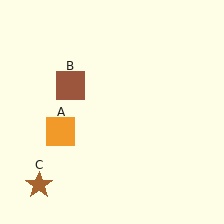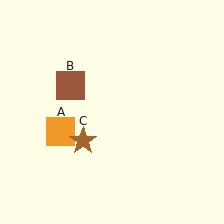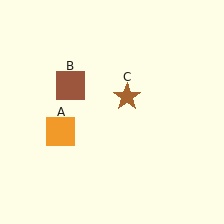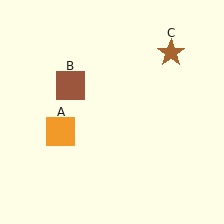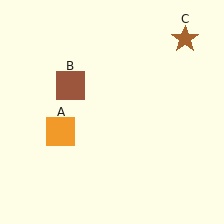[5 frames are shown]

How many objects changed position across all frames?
1 object changed position: brown star (object C).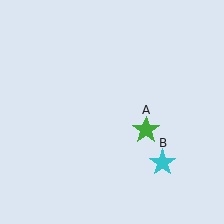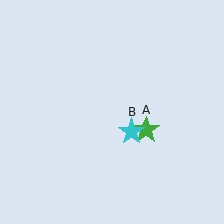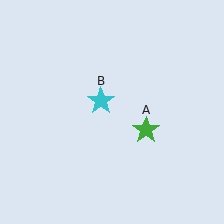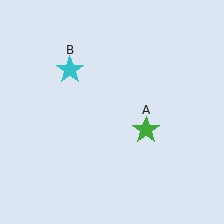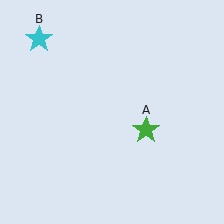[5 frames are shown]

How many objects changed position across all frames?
1 object changed position: cyan star (object B).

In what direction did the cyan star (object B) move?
The cyan star (object B) moved up and to the left.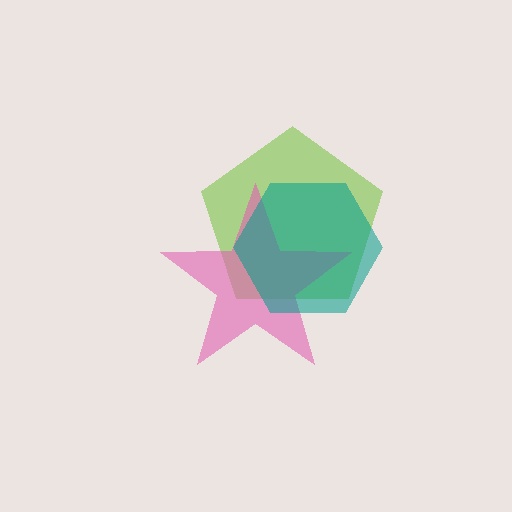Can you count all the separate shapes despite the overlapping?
Yes, there are 3 separate shapes.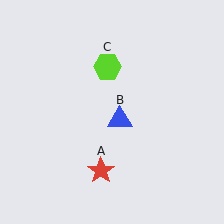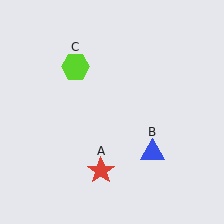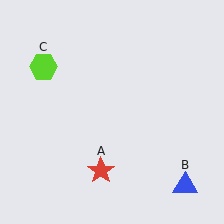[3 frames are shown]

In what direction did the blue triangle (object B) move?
The blue triangle (object B) moved down and to the right.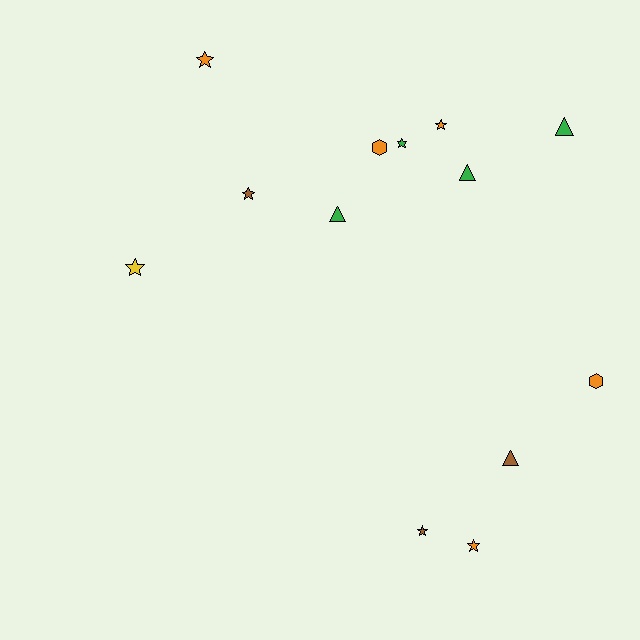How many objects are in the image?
There are 13 objects.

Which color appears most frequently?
Orange, with 5 objects.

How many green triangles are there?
There are 3 green triangles.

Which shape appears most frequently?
Star, with 7 objects.